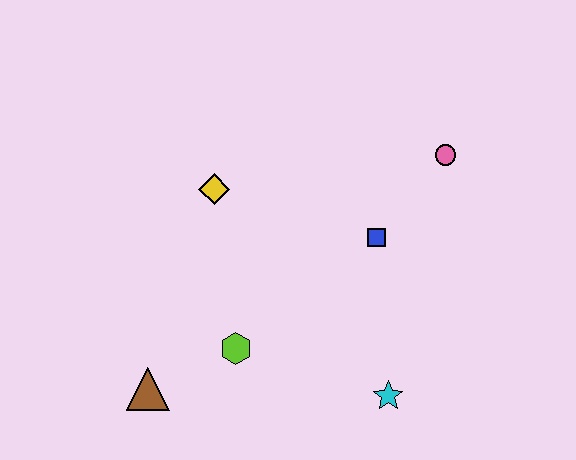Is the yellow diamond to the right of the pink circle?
No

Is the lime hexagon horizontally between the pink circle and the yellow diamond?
Yes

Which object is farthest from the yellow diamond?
The cyan star is farthest from the yellow diamond.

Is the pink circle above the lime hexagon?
Yes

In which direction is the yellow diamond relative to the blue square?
The yellow diamond is to the left of the blue square.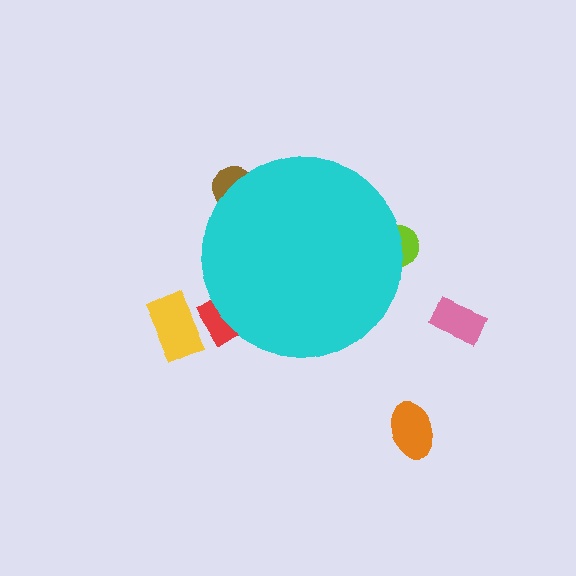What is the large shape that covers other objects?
A cyan circle.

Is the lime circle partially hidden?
Yes, the lime circle is partially hidden behind the cyan circle.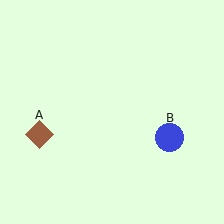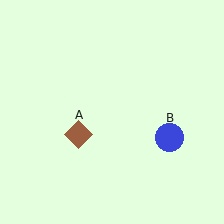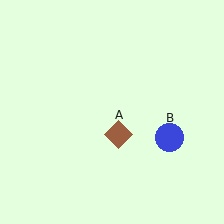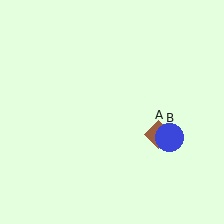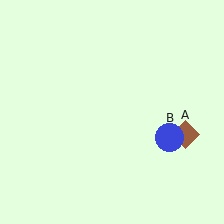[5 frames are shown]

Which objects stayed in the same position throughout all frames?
Blue circle (object B) remained stationary.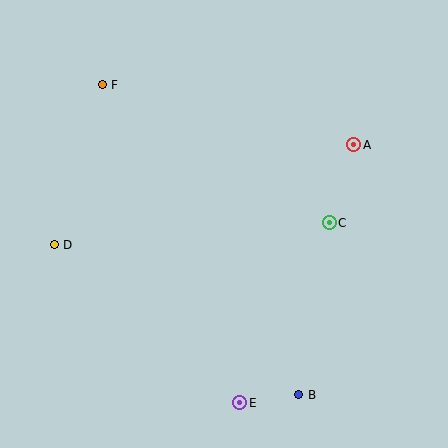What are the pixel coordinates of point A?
Point A is at (354, 145).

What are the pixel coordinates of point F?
Point F is at (102, 85).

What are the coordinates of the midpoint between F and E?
The midpoint between F and E is at (171, 244).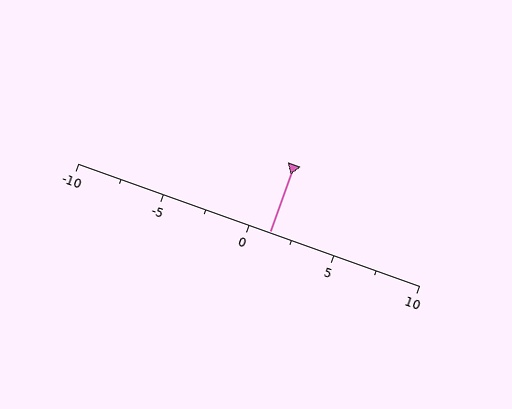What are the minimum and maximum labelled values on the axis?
The axis runs from -10 to 10.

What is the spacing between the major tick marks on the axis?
The major ticks are spaced 5 apart.